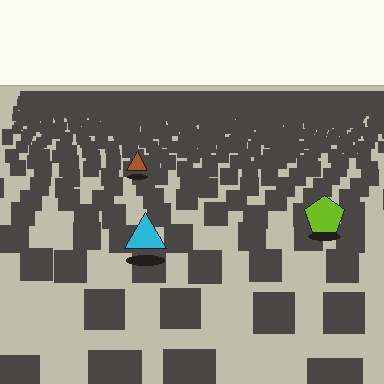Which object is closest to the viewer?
The cyan triangle is closest. The texture marks near it are larger and more spread out.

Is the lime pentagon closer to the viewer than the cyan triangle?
No. The cyan triangle is closer — you can tell from the texture gradient: the ground texture is coarser near it.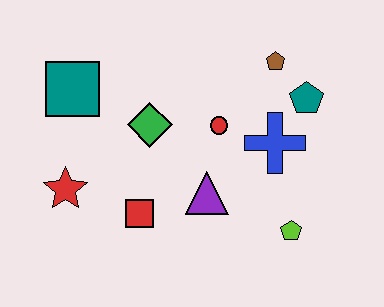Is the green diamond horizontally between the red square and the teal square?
No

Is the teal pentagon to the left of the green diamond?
No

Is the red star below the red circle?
Yes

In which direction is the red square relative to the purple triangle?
The red square is to the left of the purple triangle.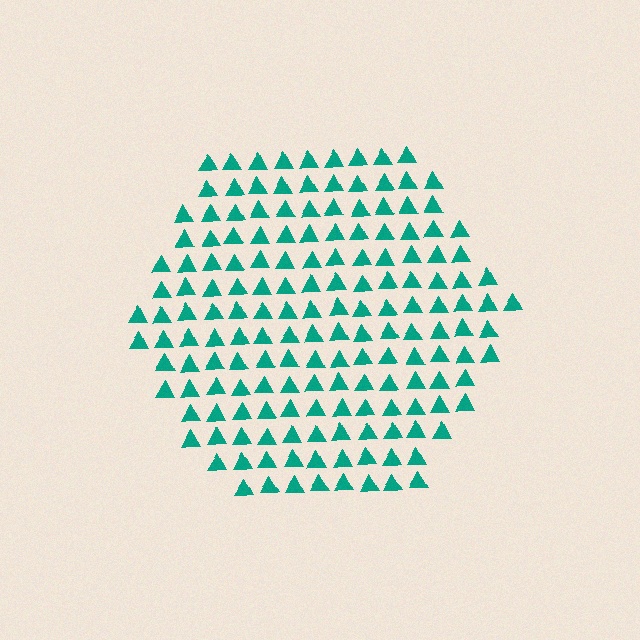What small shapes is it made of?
It is made of small triangles.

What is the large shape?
The large shape is a hexagon.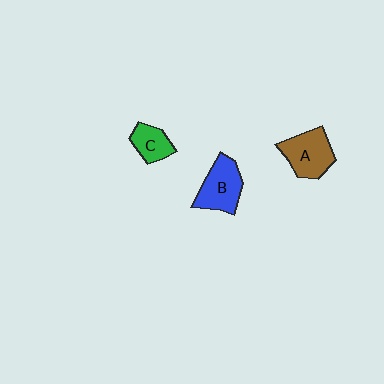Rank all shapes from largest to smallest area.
From largest to smallest: A (brown), B (blue), C (green).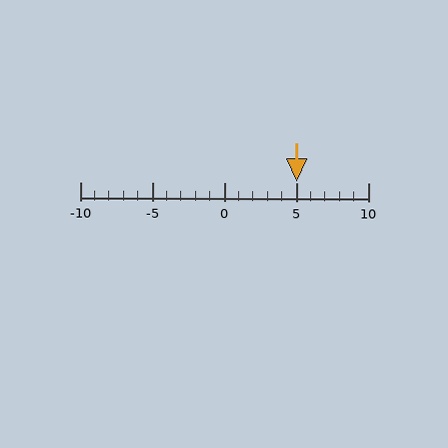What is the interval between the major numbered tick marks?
The major tick marks are spaced 5 units apart.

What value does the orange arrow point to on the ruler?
The orange arrow points to approximately 5.